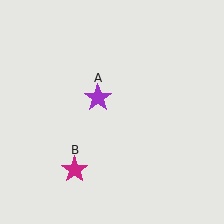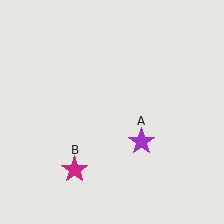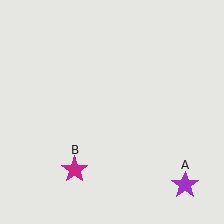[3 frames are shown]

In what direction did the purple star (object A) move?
The purple star (object A) moved down and to the right.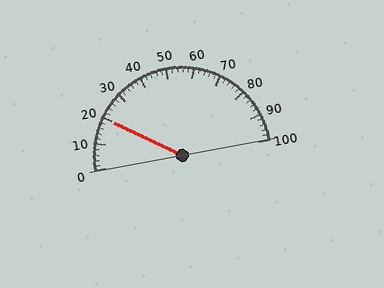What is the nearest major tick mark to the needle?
The nearest major tick mark is 20.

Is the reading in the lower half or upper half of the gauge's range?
The reading is in the lower half of the range (0 to 100).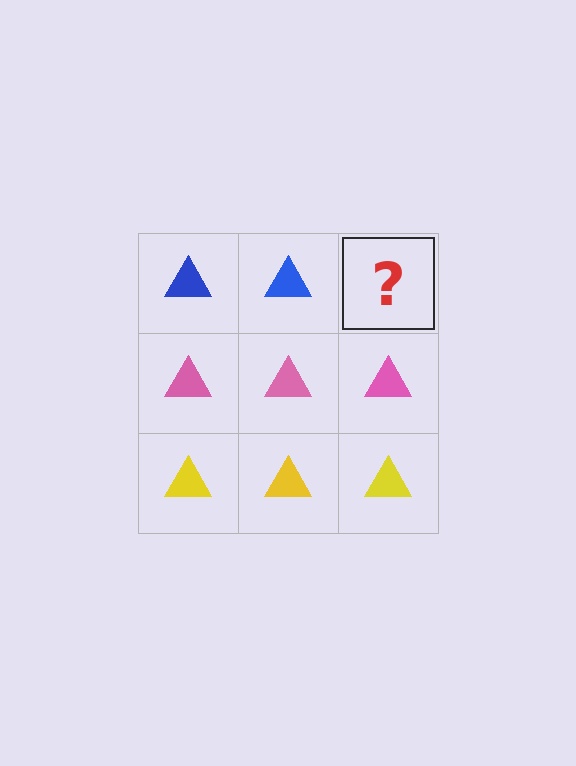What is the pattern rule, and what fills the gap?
The rule is that each row has a consistent color. The gap should be filled with a blue triangle.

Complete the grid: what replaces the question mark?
The question mark should be replaced with a blue triangle.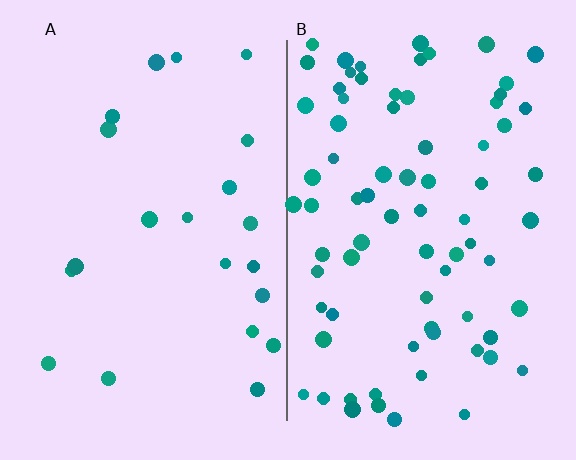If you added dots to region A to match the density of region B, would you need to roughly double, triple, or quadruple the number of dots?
Approximately quadruple.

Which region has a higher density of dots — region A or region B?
B (the right).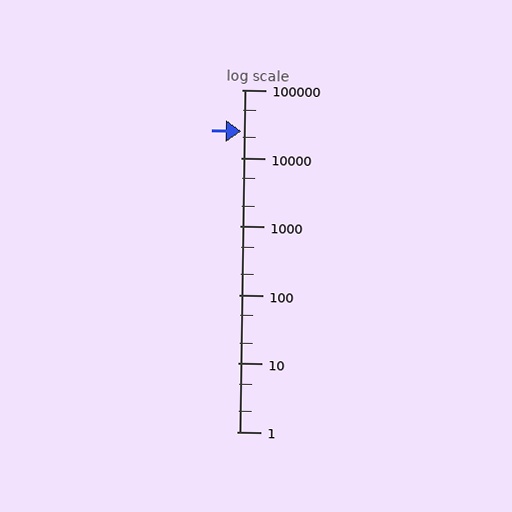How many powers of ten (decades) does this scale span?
The scale spans 5 decades, from 1 to 100000.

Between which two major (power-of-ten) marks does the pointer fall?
The pointer is between 10000 and 100000.